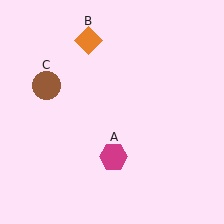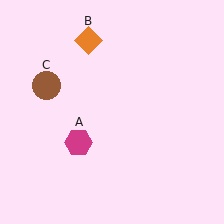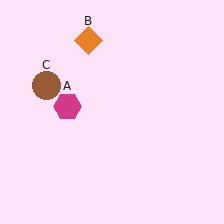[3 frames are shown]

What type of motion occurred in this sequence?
The magenta hexagon (object A) rotated clockwise around the center of the scene.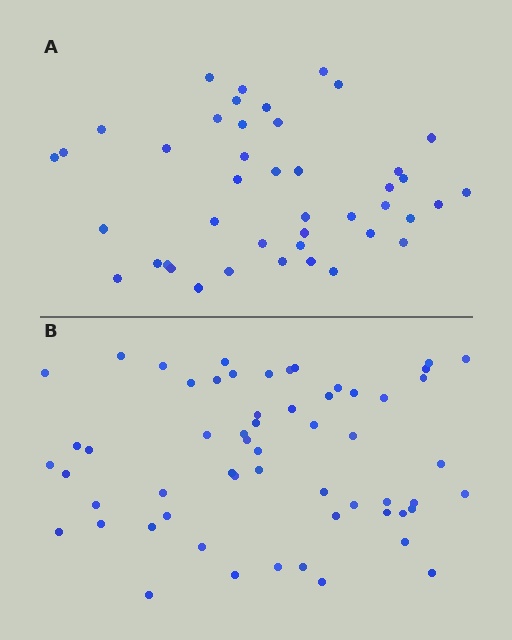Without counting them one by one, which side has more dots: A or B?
Region B (the bottom region) has more dots.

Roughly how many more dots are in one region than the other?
Region B has approximately 15 more dots than region A.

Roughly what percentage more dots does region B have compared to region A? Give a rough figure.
About 35% more.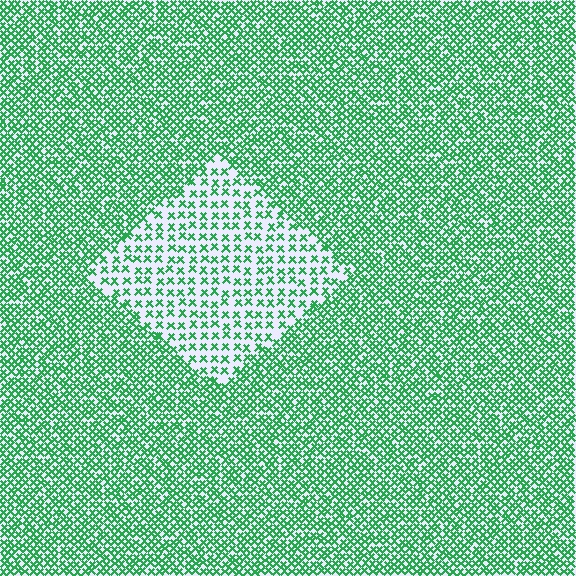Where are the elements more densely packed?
The elements are more densely packed outside the diamond boundary.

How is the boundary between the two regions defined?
The boundary is defined by a change in element density (approximately 2.2x ratio). All elements are the same color, size, and shape.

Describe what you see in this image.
The image contains small green elements arranged at two different densities. A diamond-shaped region is visible where the elements are less densely packed than the surrounding area.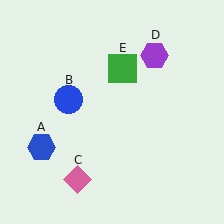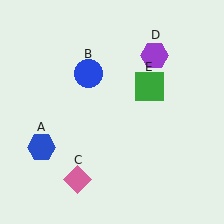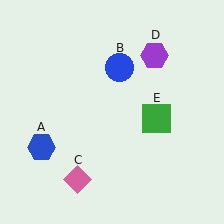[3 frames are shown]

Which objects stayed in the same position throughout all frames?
Blue hexagon (object A) and pink diamond (object C) and purple hexagon (object D) remained stationary.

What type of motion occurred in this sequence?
The blue circle (object B), green square (object E) rotated clockwise around the center of the scene.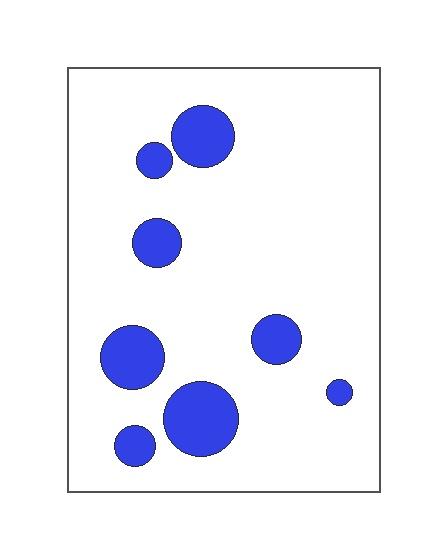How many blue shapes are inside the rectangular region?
8.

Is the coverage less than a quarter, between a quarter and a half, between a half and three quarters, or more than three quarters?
Less than a quarter.